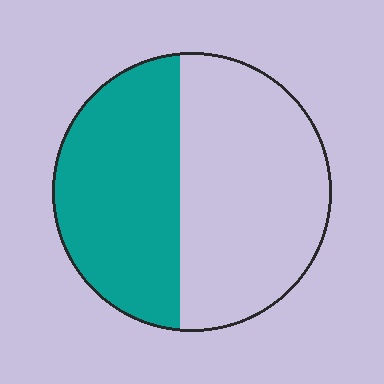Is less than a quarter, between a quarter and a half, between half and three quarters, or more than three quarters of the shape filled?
Between a quarter and a half.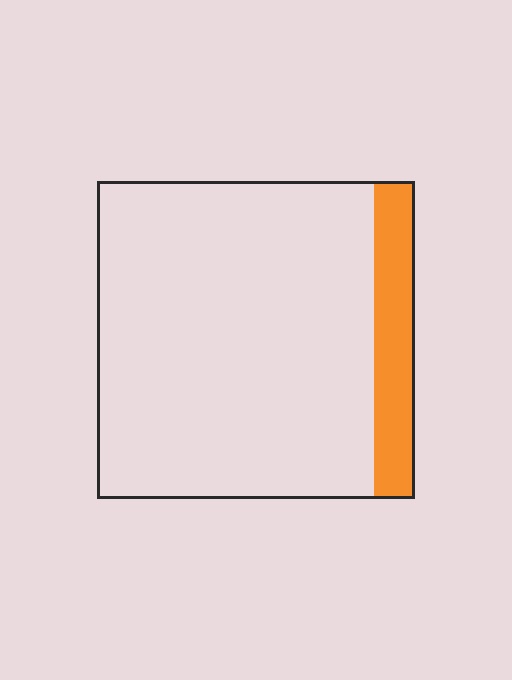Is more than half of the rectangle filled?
No.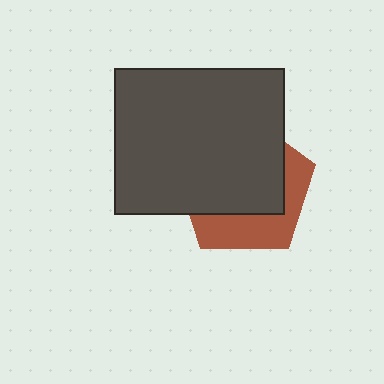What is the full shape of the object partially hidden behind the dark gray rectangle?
The partially hidden object is a brown pentagon.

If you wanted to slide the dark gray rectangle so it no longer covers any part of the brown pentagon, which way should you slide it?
Slide it toward the upper-left — that is the most direct way to separate the two shapes.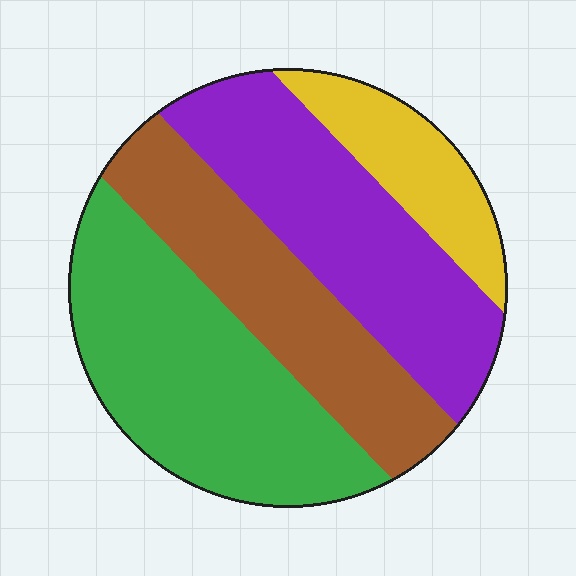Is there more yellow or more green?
Green.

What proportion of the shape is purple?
Purple covers 29% of the shape.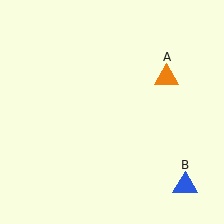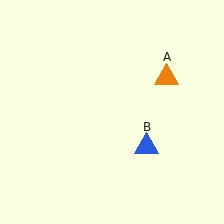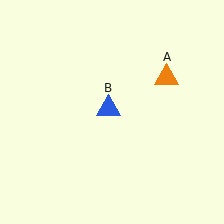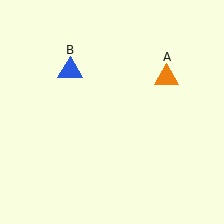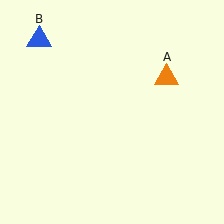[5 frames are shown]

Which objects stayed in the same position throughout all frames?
Orange triangle (object A) remained stationary.